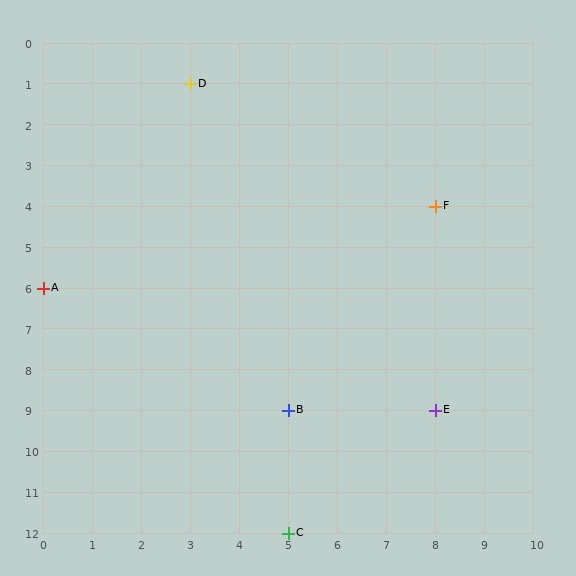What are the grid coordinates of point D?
Point D is at grid coordinates (3, 1).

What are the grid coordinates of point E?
Point E is at grid coordinates (8, 9).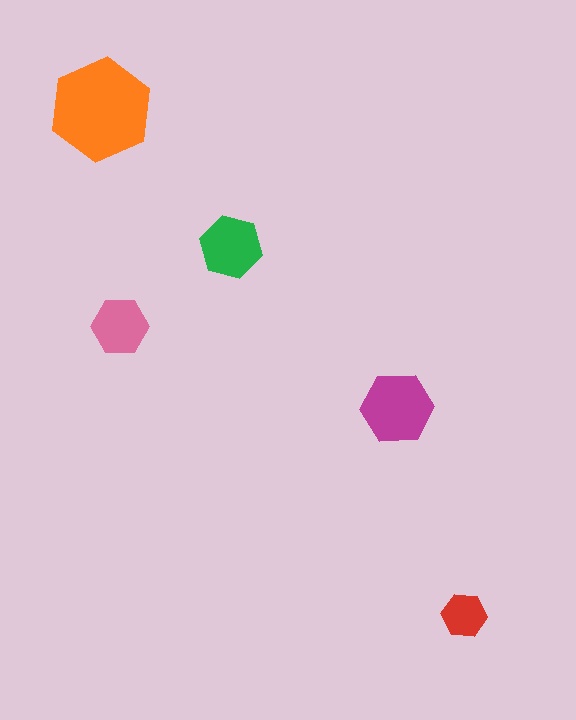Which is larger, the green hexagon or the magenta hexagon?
The magenta one.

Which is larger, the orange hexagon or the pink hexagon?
The orange one.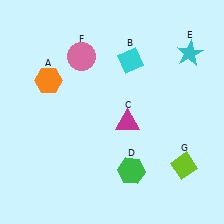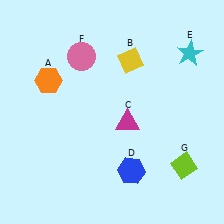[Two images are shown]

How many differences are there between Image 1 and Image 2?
There are 2 differences between the two images.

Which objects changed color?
B changed from cyan to yellow. D changed from green to blue.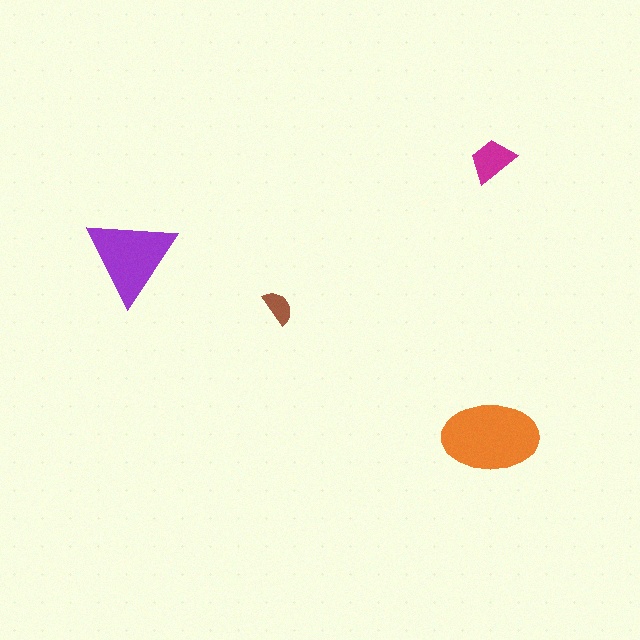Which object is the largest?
The orange ellipse.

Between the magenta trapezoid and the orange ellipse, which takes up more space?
The orange ellipse.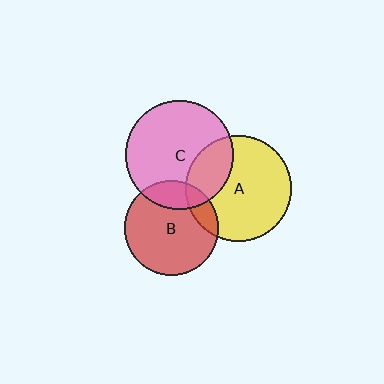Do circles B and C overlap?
Yes.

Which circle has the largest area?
Circle C (pink).